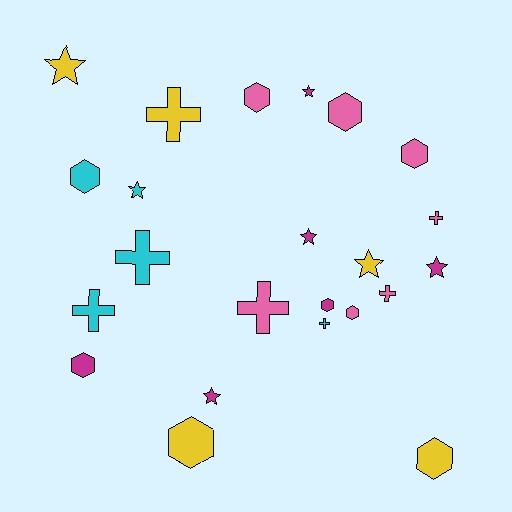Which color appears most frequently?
Pink, with 7 objects.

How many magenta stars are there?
There are 4 magenta stars.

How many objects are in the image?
There are 23 objects.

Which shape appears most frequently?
Hexagon, with 9 objects.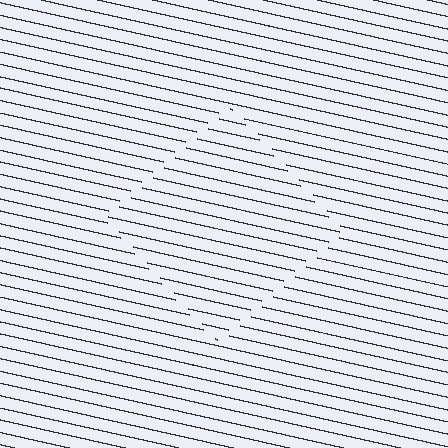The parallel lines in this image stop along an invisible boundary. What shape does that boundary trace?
An illusory square. The interior of the shape contains the same grating, shifted by half a period — the contour is defined by the phase discontinuity where line-ends from the inner and outer gratings abut.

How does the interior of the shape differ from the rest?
The interior of the shape contains the same grating, shifted by half a period — the contour is defined by the phase discontinuity where line-ends from the inner and outer gratings abut.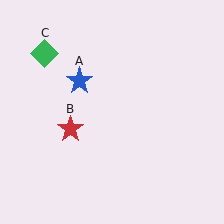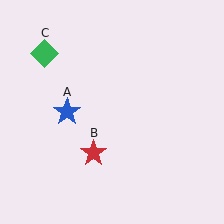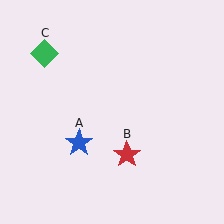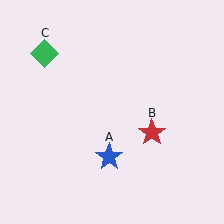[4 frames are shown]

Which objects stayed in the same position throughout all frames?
Green diamond (object C) remained stationary.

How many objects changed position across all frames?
2 objects changed position: blue star (object A), red star (object B).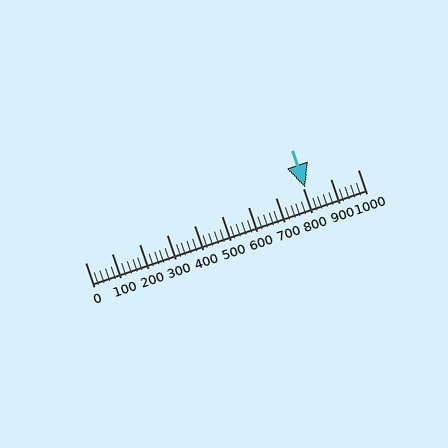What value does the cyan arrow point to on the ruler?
The cyan arrow points to approximately 809.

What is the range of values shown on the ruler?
The ruler shows values from 0 to 1000.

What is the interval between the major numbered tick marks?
The major tick marks are spaced 100 units apart.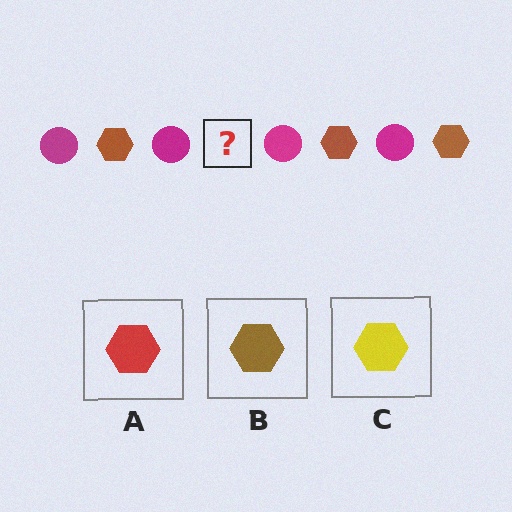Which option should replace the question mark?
Option B.